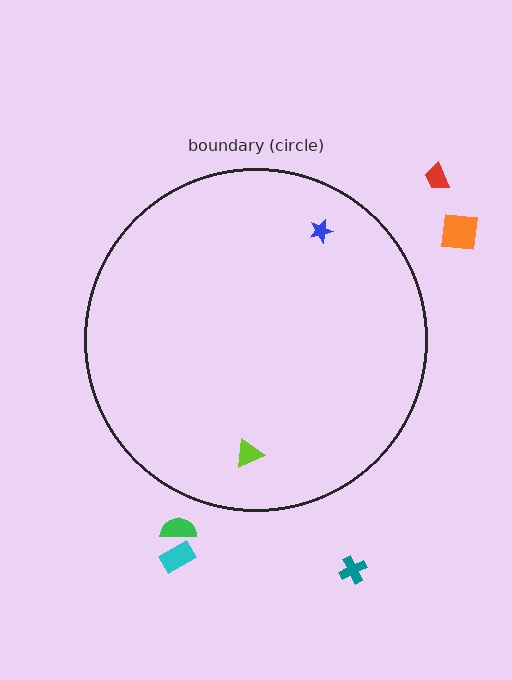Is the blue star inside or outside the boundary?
Inside.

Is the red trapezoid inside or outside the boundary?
Outside.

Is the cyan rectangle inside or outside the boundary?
Outside.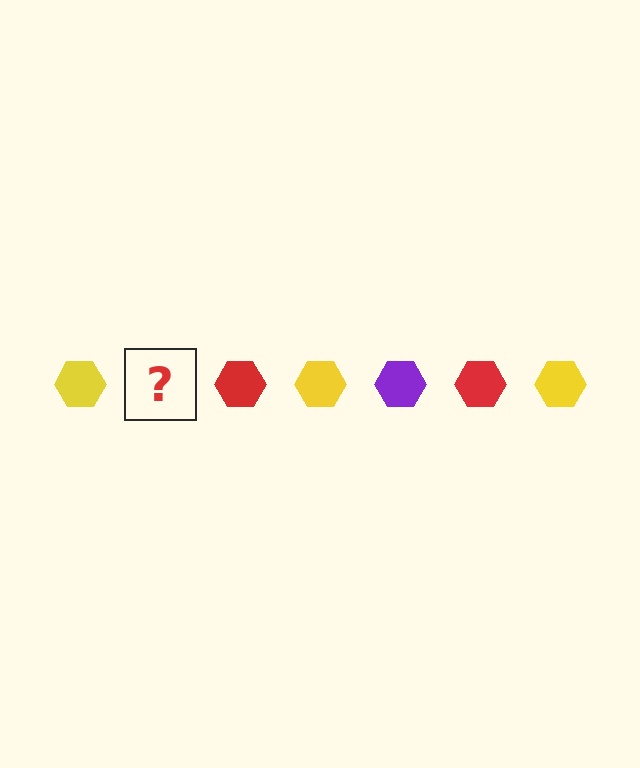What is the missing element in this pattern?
The missing element is a purple hexagon.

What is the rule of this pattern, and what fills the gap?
The rule is that the pattern cycles through yellow, purple, red hexagons. The gap should be filled with a purple hexagon.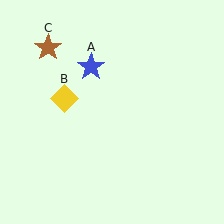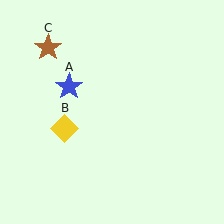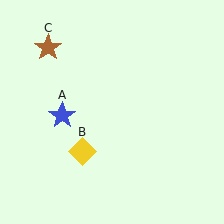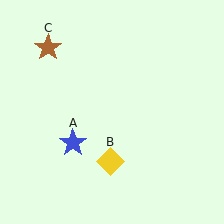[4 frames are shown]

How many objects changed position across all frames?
2 objects changed position: blue star (object A), yellow diamond (object B).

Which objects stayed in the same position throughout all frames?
Brown star (object C) remained stationary.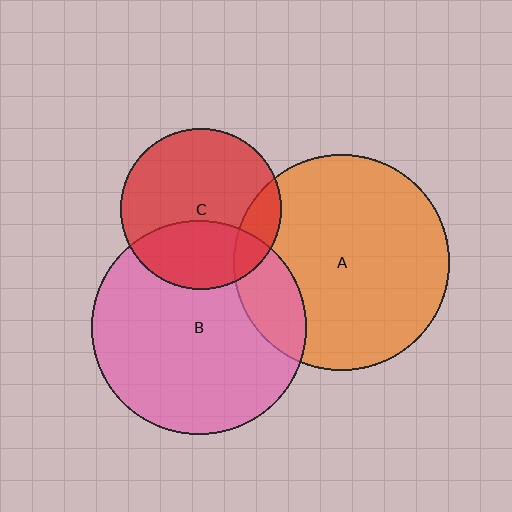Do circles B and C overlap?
Yes.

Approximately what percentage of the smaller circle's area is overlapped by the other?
Approximately 35%.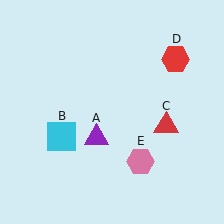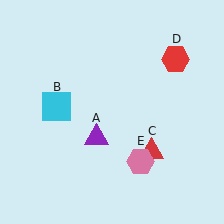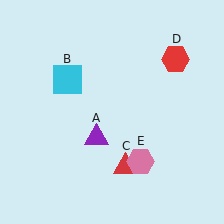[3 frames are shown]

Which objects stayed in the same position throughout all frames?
Purple triangle (object A) and red hexagon (object D) and pink hexagon (object E) remained stationary.